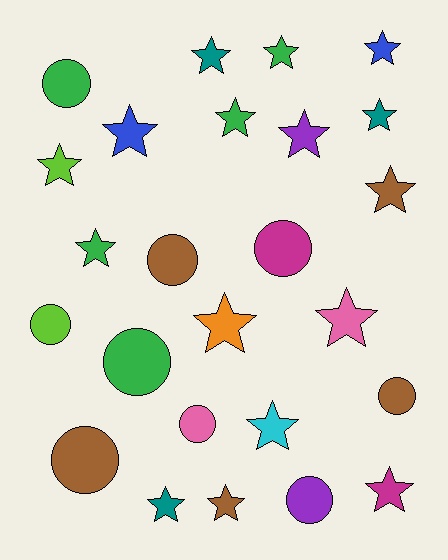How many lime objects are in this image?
There are 2 lime objects.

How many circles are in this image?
There are 9 circles.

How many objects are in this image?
There are 25 objects.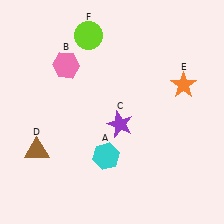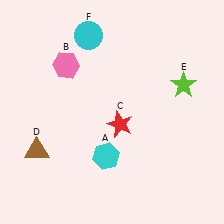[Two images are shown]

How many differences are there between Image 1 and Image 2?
There are 3 differences between the two images.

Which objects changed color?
C changed from purple to red. E changed from orange to lime. F changed from lime to cyan.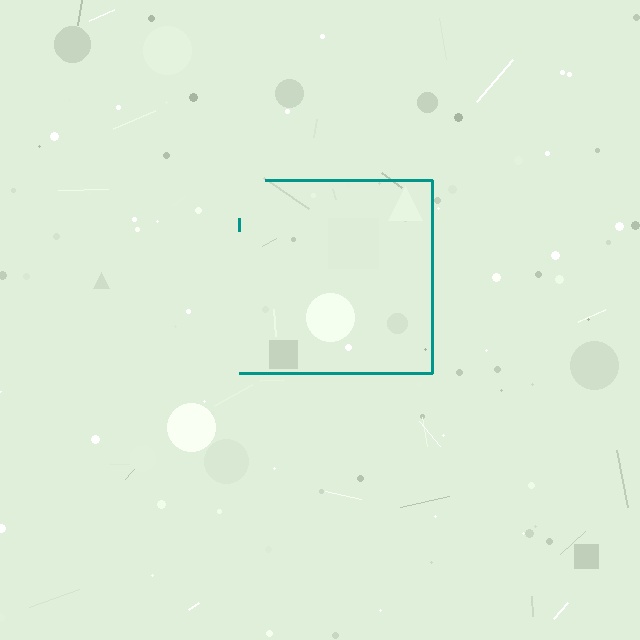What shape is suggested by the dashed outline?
The dashed outline suggests a square.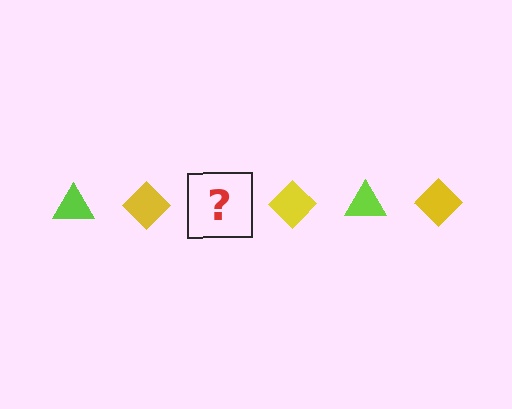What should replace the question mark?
The question mark should be replaced with a lime triangle.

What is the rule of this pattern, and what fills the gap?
The rule is that the pattern alternates between lime triangle and yellow diamond. The gap should be filled with a lime triangle.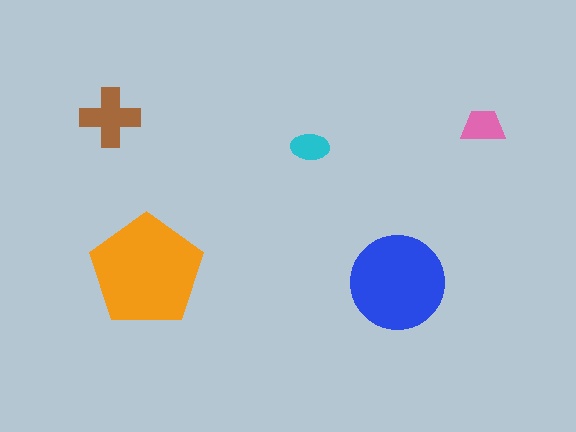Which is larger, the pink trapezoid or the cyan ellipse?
The pink trapezoid.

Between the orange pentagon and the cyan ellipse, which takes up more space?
The orange pentagon.